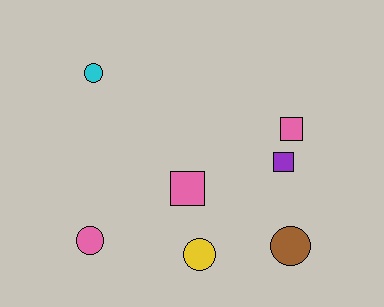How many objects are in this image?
There are 7 objects.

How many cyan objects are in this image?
There is 1 cyan object.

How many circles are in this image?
There are 4 circles.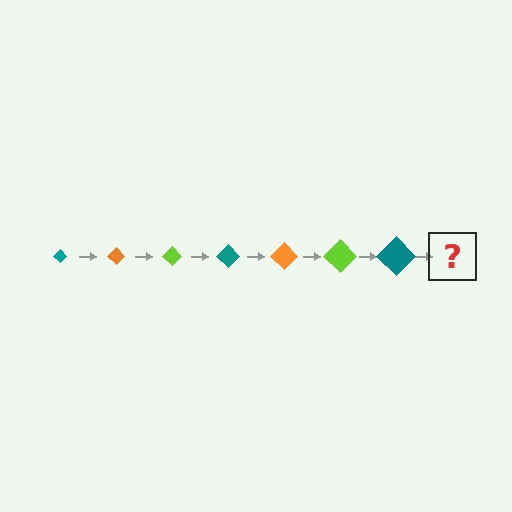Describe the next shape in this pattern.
It should be an orange diamond, larger than the previous one.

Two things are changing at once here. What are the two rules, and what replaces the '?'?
The two rules are that the diamond grows larger each step and the color cycles through teal, orange, and lime. The '?' should be an orange diamond, larger than the previous one.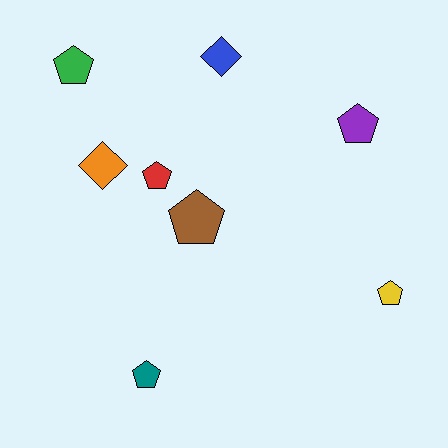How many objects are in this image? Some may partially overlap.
There are 8 objects.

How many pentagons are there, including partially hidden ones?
There are 6 pentagons.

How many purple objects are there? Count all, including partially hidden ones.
There is 1 purple object.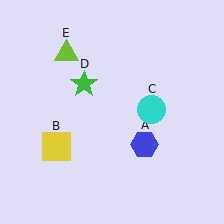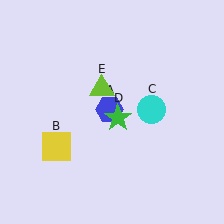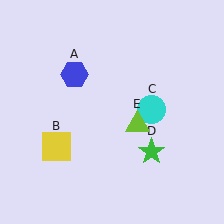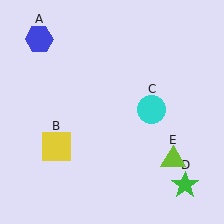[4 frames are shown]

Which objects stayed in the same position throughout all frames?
Yellow square (object B) and cyan circle (object C) remained stationary.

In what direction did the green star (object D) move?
The green star (object D) moved down and to the right.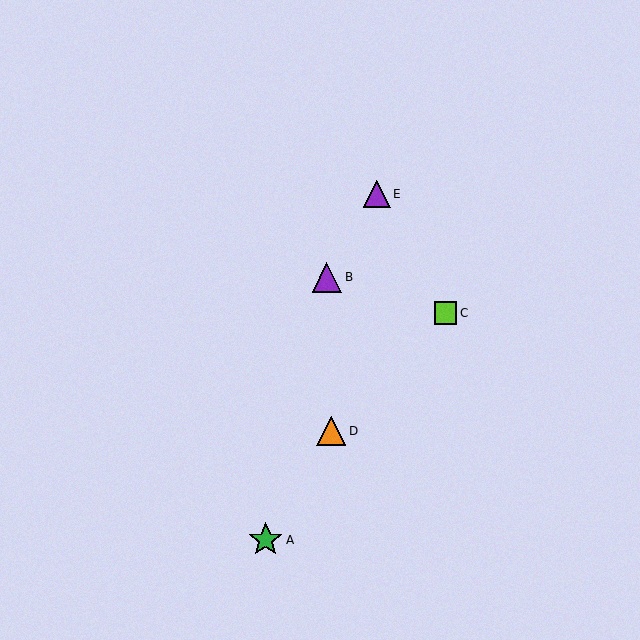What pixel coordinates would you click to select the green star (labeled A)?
Click at (266, 540) to select the green star A.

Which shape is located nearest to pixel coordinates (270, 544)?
The green star (labeled A) at (266, 540) is nearest to that location.